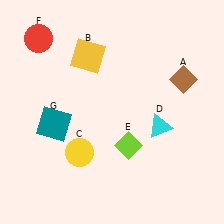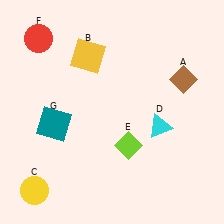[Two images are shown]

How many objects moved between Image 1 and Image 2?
1 object moved between the two images.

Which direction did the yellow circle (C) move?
The yellow circle (C) moved left.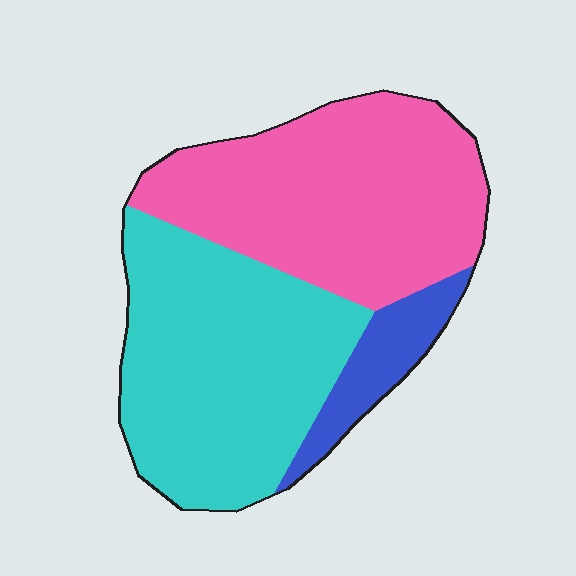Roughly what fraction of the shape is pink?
Pink covers 45% of the shape.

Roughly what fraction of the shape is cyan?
Cyan covers about 45% of the shape.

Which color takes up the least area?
Blue, at roughly 10%.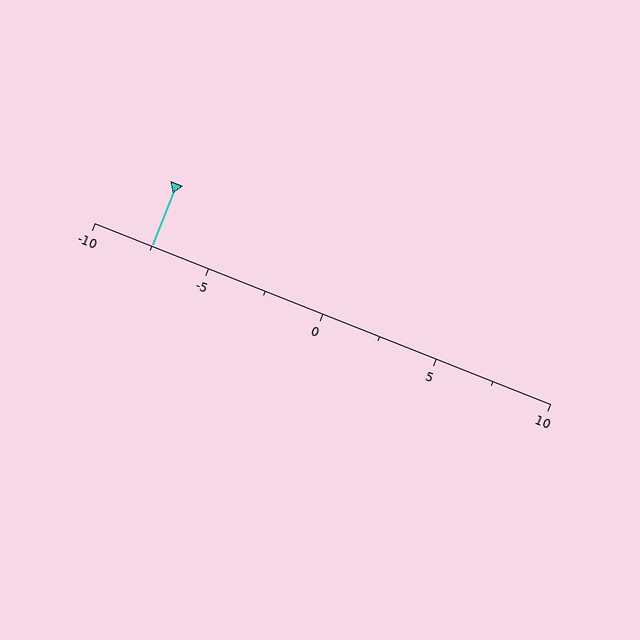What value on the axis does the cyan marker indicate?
The marker indicates approximately -7.5.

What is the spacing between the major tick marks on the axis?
The major ticks are spaced 5 apart.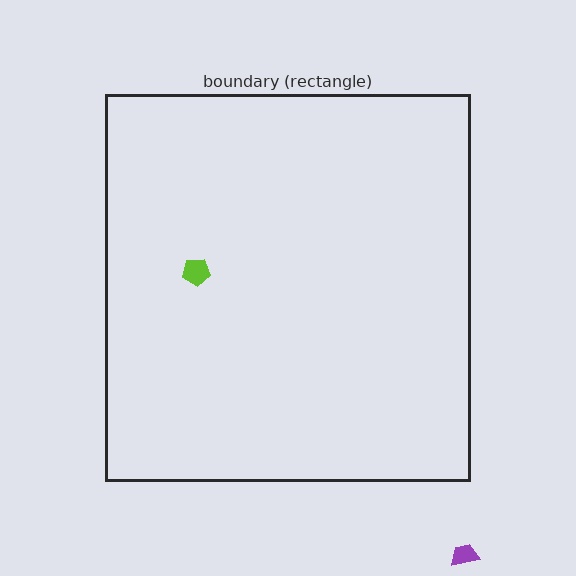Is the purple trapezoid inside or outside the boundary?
Outside.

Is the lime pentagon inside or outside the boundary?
Inside.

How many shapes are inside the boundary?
1 inside, 1 outside.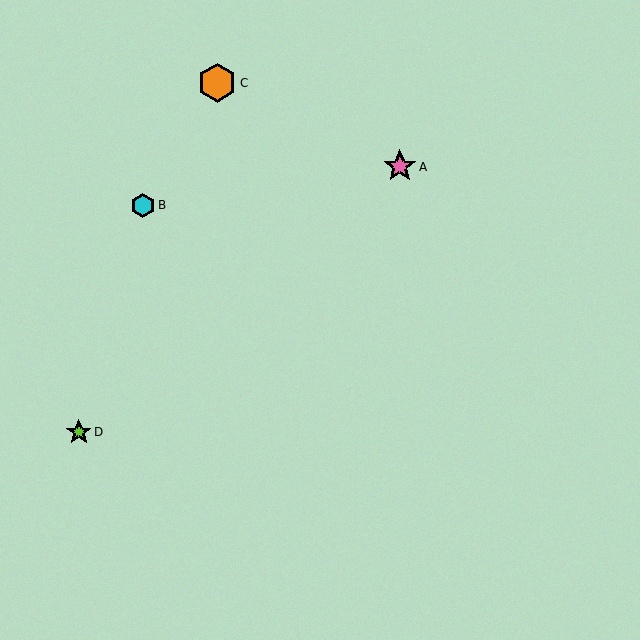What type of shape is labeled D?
Shape D is a lime star.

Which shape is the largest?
The orange hexagon (labeled C) is the largest.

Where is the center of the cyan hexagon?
The center of the cyan hexagon is at (143, 205).